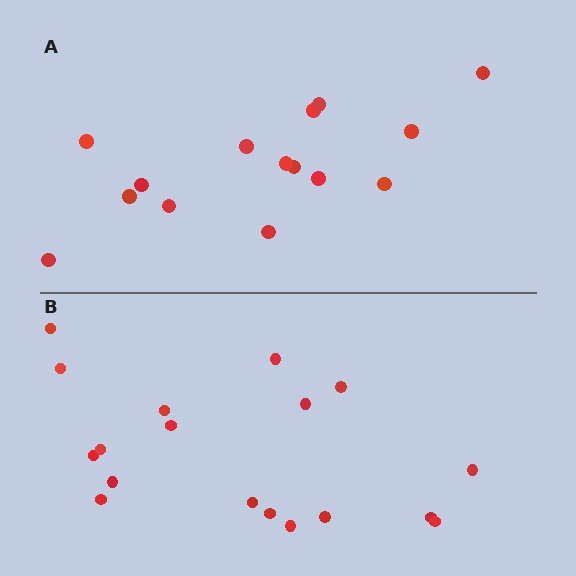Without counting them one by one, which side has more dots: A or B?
Region B (the bottom region) has more dots.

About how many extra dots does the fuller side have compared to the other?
Region B has just a few more — roughly 2 or 3 more dots than region A.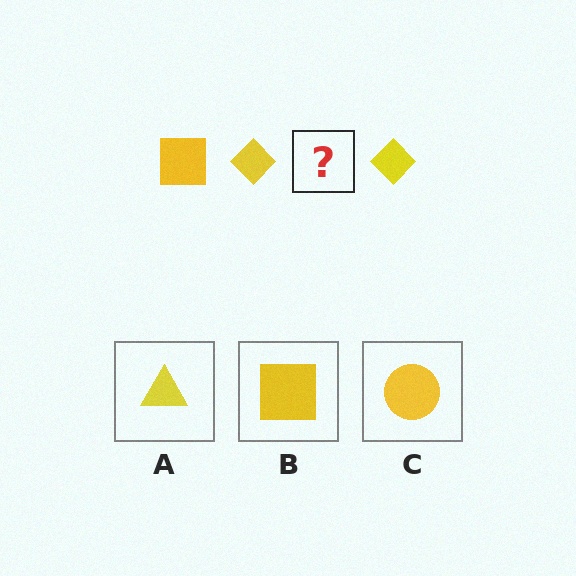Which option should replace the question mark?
Option B.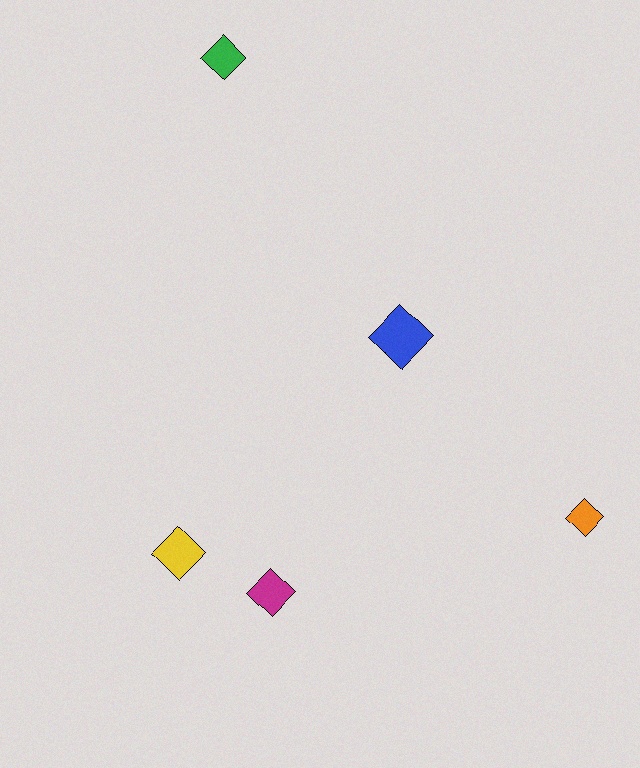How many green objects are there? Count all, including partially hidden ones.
There is 1 green object.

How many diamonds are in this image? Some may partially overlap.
There are 5 diamonds.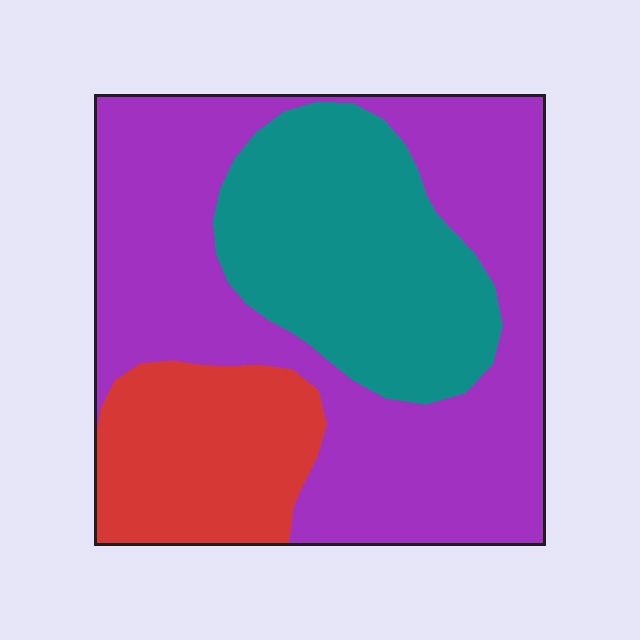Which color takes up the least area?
Red, at roughly 20%.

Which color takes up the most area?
Purple, at roughly 55%.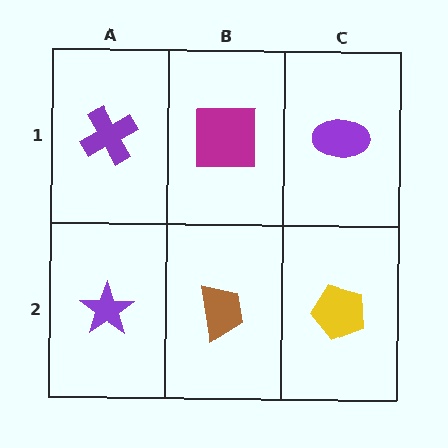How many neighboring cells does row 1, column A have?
2.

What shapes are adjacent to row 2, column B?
A magenta square (row 1, column B), a purple star (row 2, column A), a yellow pentagon (row 2, column C).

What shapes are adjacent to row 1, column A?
A purple star (row 2, column A), a magenta square (row 1, column B).